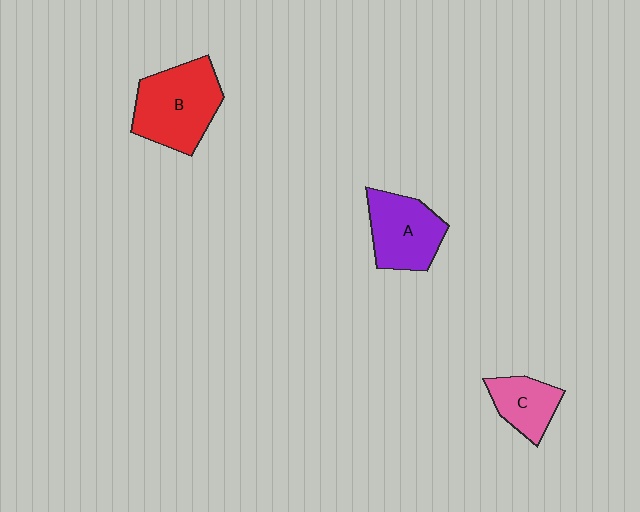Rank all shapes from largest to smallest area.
From largest to smallest: B (red), A (purple), C (pink).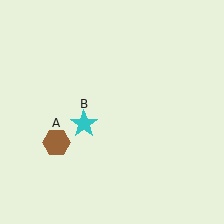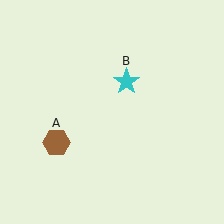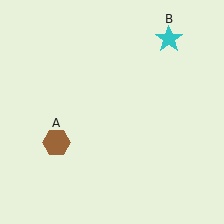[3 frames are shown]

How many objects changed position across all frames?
1 object changed position: cyan star (object B).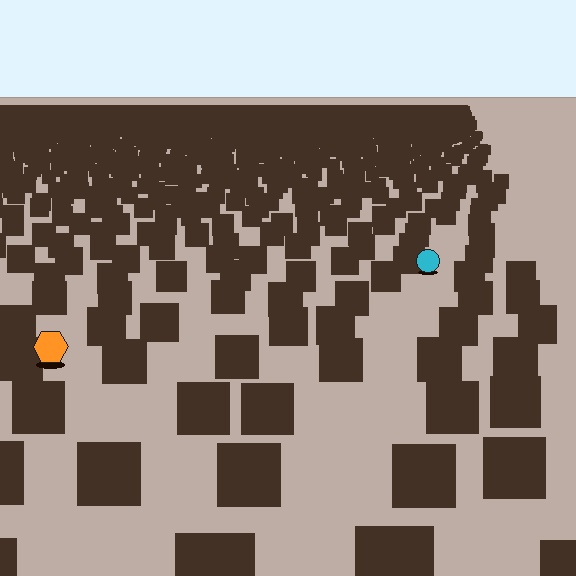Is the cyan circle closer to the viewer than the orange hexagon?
No. The orange hexagon is closer — you can tell from the texture gradient: the ground texture is coarser near it.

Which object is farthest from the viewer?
The cyan circle is farthest from the viewer. It appears smaller and the ground texture around it is denser.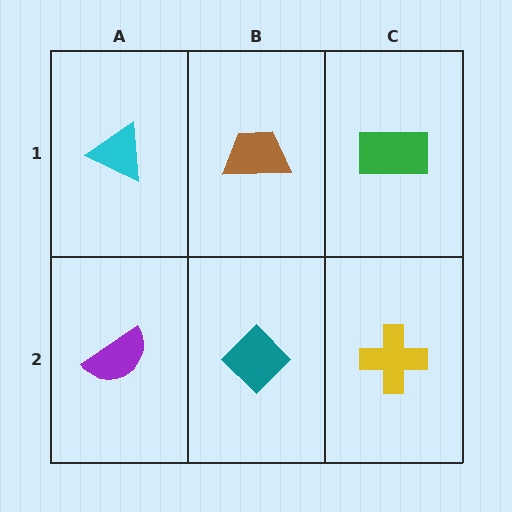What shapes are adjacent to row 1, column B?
A teal diamond (row 2, column B), a cyan triangle (row 1, column A), a green rectangle (row 1, column C).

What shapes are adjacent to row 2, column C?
A green rectangle (row 1, column C), a teal diamond (row 2, column B).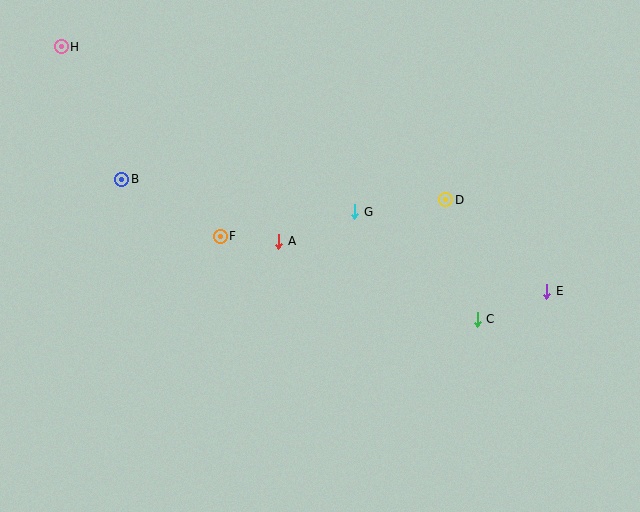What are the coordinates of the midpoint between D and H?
The midpoint between D and H is at (253, 123).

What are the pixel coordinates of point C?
Point C is at (477, 319).